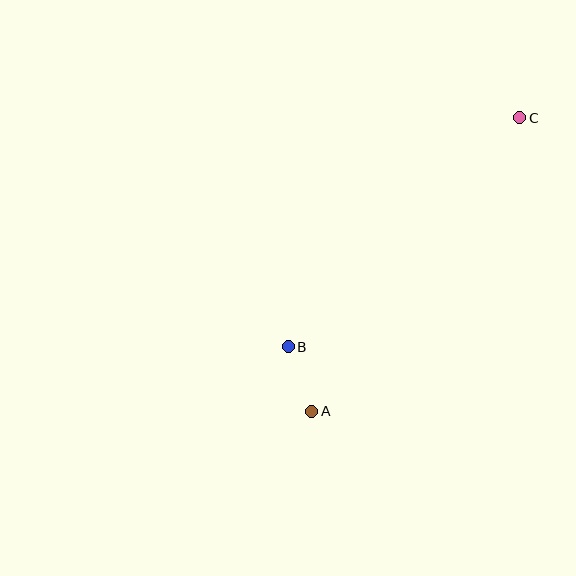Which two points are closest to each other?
Points A and B are closest to each other.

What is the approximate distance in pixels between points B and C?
The distance between B and C is approximately 326 pixels.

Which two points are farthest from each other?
Points A and C are farthest from each other.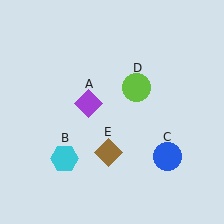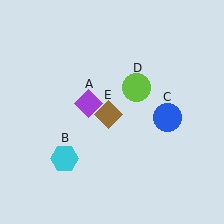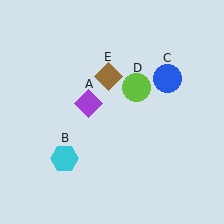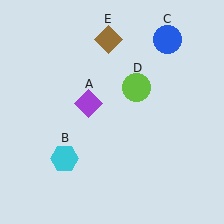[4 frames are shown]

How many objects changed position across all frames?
2 objects changed position: blue circle (object C), brown diamond (object E).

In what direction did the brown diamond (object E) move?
The brown diamond (object E) moved up.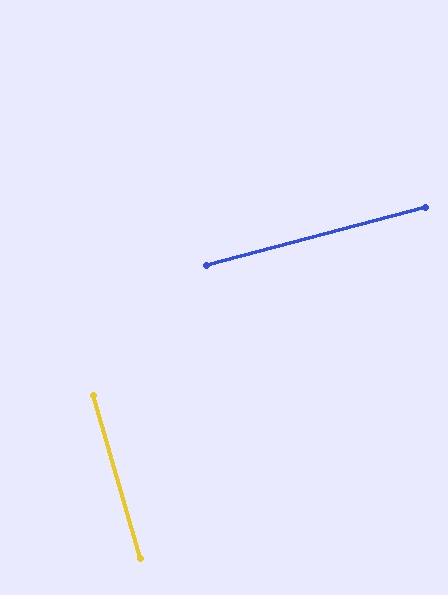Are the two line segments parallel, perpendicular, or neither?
Perpendicular — they meet at approximately 89°.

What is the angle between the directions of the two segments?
Approximately 89 degrees.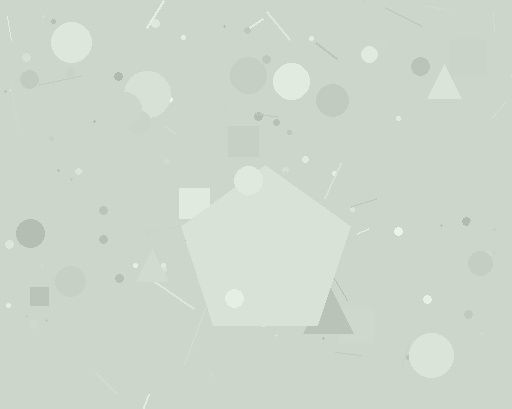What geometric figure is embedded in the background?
A pentagon is embedded in the background.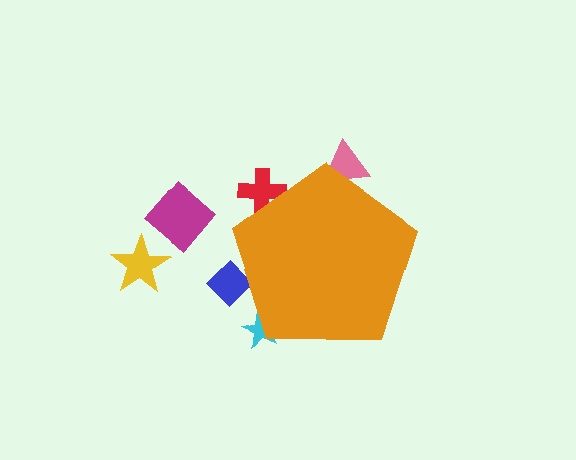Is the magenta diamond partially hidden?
No, the magenta diamond is fully visible.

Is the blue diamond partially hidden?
Yes, the blue diamond is partially hidden behind the orange pentagon.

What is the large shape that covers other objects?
An orange pentagon.